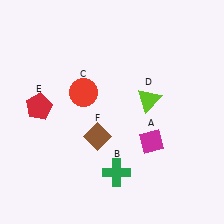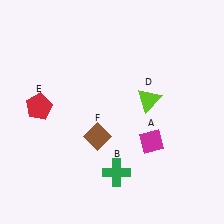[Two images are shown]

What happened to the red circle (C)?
The red circle (C) was removed in Image 2. It was in the top-left area of Image 1.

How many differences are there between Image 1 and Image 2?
There is 1 difference between the two images.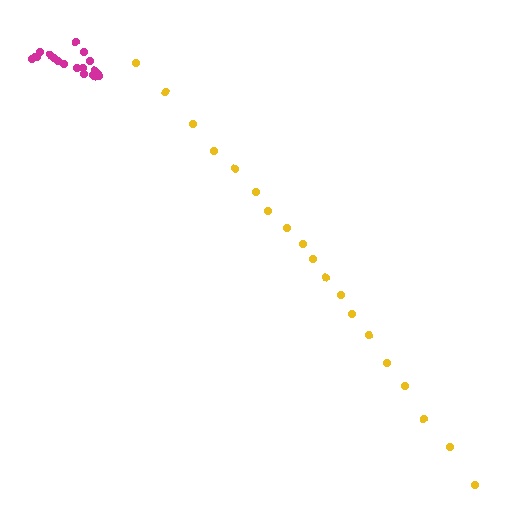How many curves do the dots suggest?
There are 2 distinct paths.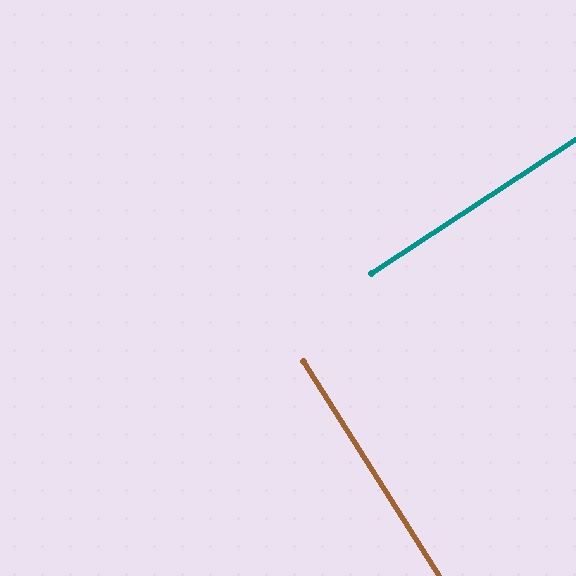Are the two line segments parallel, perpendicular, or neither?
Perpendicular — they meet at approximately 89°.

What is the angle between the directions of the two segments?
Approximately 89 degrees.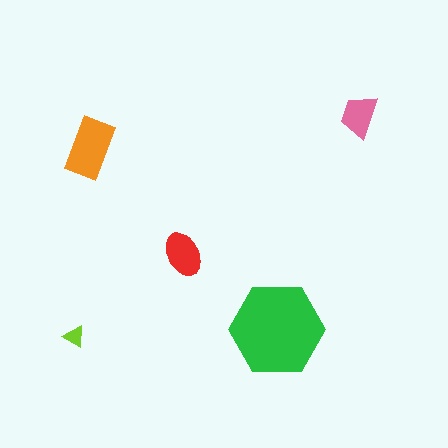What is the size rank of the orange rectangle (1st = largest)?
2nd.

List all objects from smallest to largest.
The lime triangle, the pink trapezoid, the red ellipse, the orange rectangle, the green hexagon.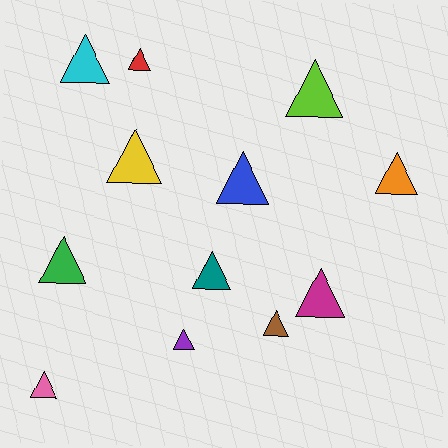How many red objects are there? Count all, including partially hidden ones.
There is 1 red object.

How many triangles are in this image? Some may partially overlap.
There are 12 triangles.